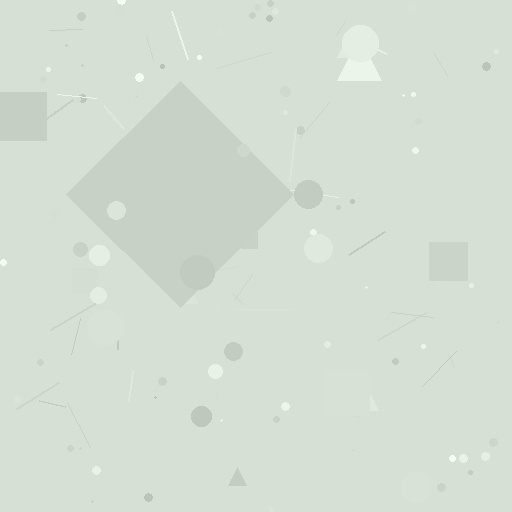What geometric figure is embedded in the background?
A diamond is embedded in the background.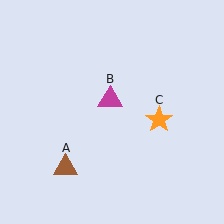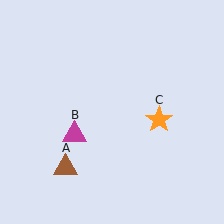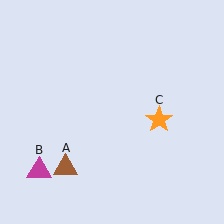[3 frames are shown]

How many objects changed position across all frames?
1 object changed position: magenta triangle (object B).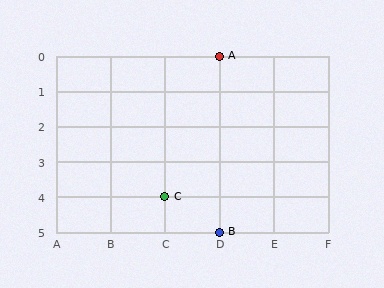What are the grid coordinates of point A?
Point A is at grid coordinates (D, 0).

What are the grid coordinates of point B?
Point B is at grid coordinates (D, 5).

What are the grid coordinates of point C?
Point C is at grid coordinates (C, 4).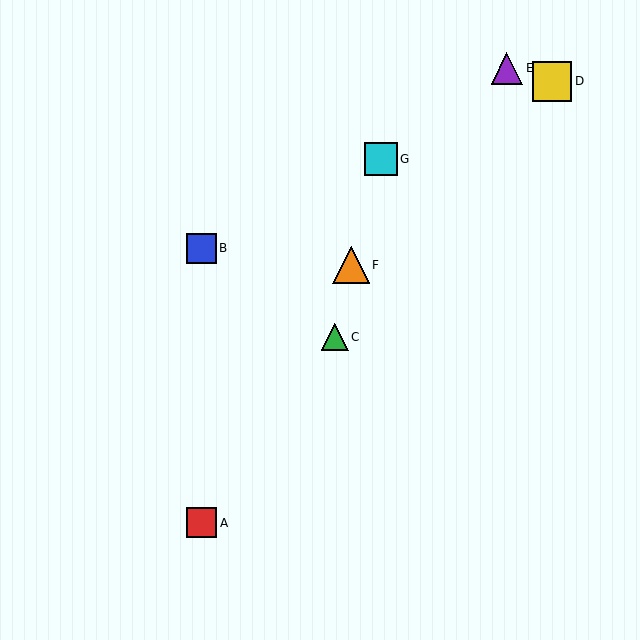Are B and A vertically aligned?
Yes, both are at x≈202.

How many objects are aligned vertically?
2 objects (A, B) are aligned vertically.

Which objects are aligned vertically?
Objects A, B are aligned vertically.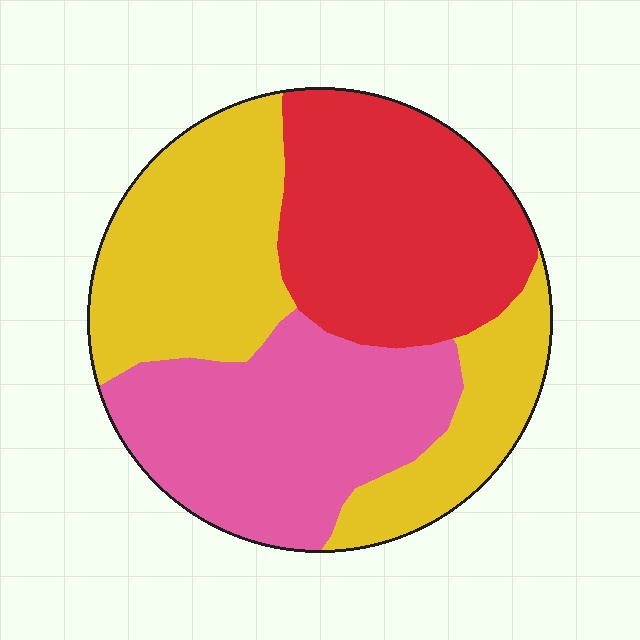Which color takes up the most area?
Yellow, at roughly 40%.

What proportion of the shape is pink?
Pink covers around 30% of the shape.